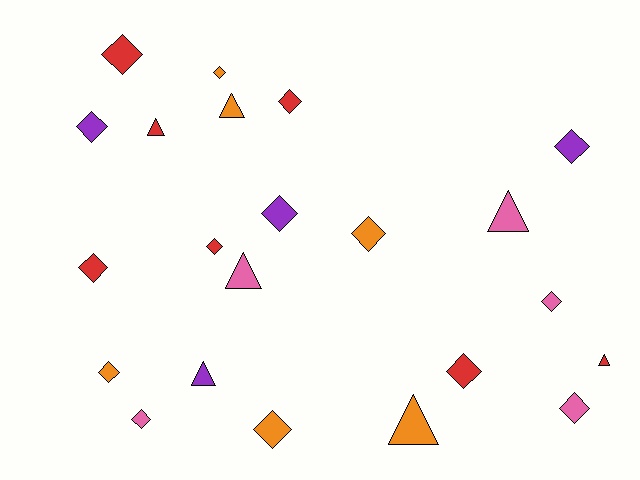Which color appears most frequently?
Red, with 7 objects.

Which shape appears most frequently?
Diamond, with 15 objects.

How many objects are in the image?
There are 22 objects.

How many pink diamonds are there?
There are 3 pink diamonds.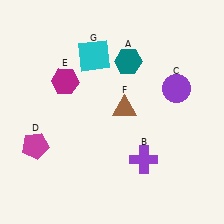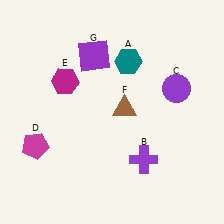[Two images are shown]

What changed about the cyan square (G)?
In Image 1, G is cyan. In Image 2, it changed to purple.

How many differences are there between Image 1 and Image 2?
There is 1 difference between the two images.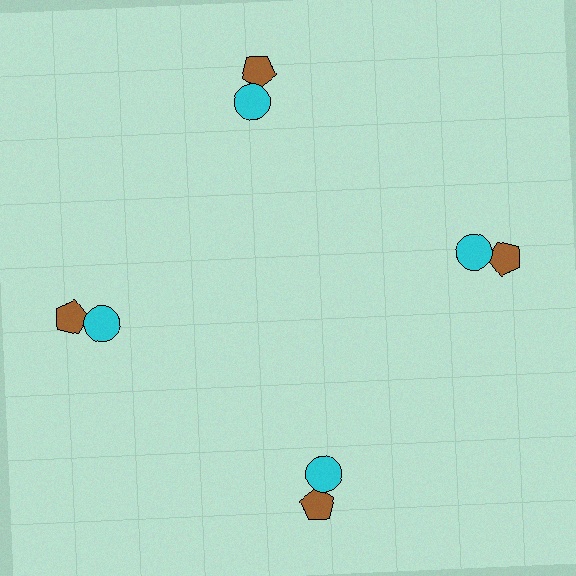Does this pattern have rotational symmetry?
Yes, this pattern has 4-fold rotational symmetry. It looks the same after rotating 90 degrees around the center.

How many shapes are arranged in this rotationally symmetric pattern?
There are 8 shapes, arranged in 4 groups of 2.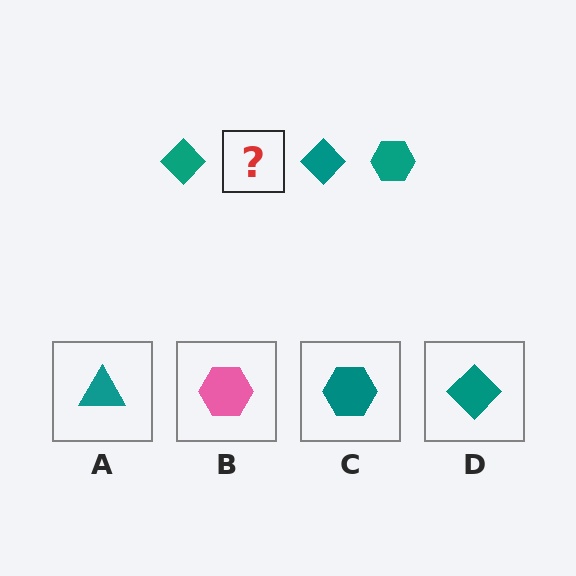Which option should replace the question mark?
Option C.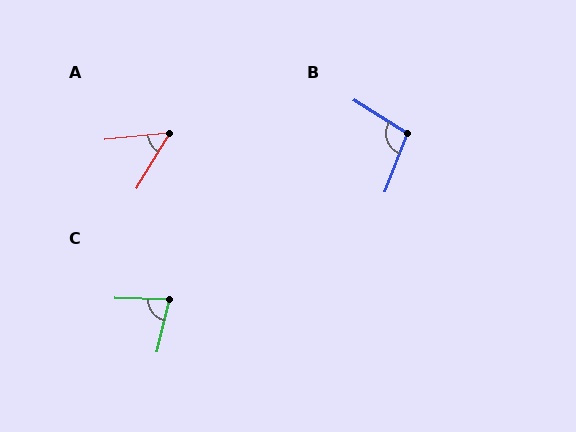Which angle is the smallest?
A, at approximately 53 degrees.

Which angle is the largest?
B, at approximately 102 degrees.